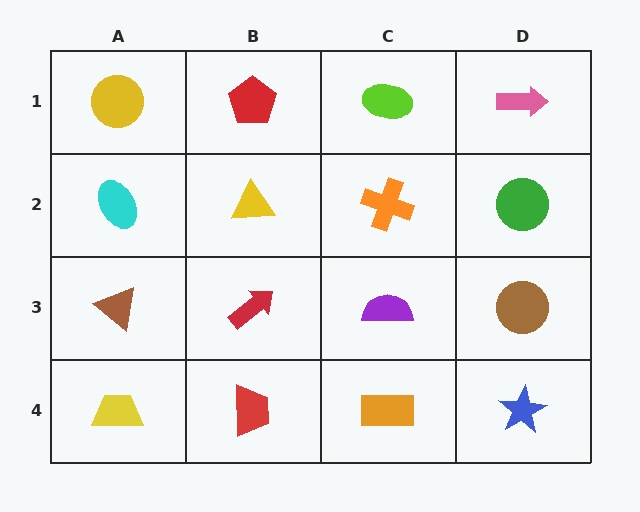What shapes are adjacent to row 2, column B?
A red pentagon (row 1, column B), a red arrow (row 3, column B), a cyan ellipse (row 2, column A), an orange cross (row 2, column C).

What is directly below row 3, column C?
An orange rectangle.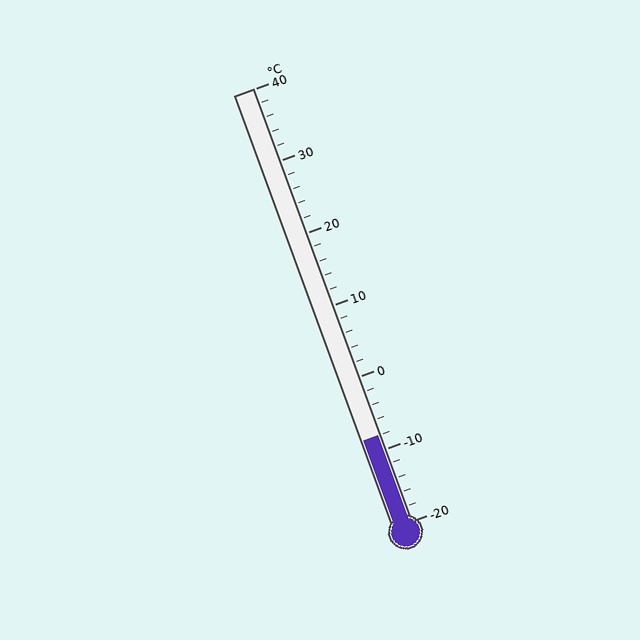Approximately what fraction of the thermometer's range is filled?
The thermometer is filled to approximately 20% of its range.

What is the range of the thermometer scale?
The thermometer scale ranges from -20°C to 40°C.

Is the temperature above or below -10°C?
The temperature is above -10°C.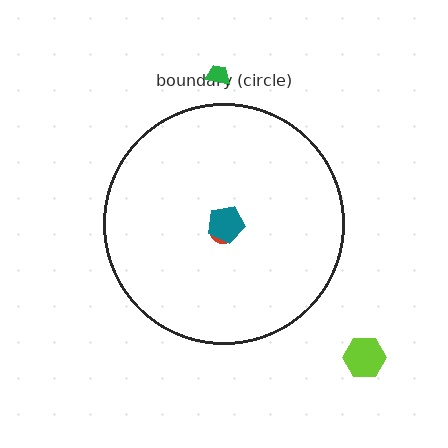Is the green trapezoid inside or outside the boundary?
Outside.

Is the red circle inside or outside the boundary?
Inside.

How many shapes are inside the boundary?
2 inside, 2 outside.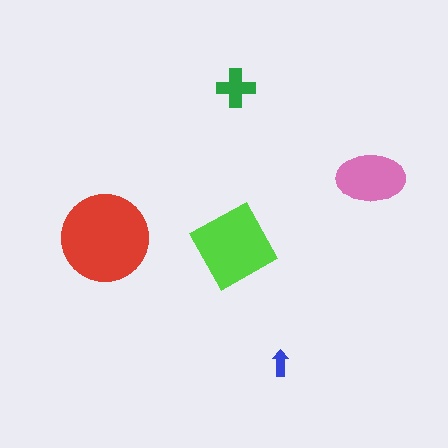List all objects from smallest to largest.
The blue arrow, the green cross, the pink ellipse, the lime diamond, the red circle.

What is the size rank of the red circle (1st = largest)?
1st.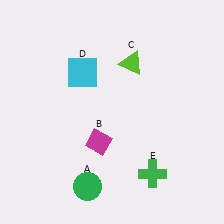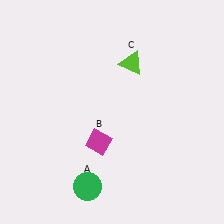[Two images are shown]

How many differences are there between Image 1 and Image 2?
There are 2 differences between the two images.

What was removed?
The green cross (E), the cyan square (D) were removed in Image 2.